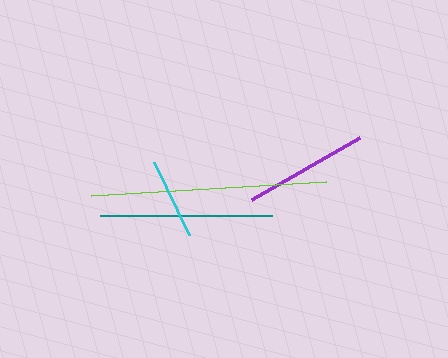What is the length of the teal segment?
The teal segment is approximately 172 pixels long.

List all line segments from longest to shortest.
From longest to shortest: lime, teal, purple, cyan.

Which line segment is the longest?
The lime line is the longest at approximately 236 pixels.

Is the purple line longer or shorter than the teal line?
The teal line is longer than the purple line.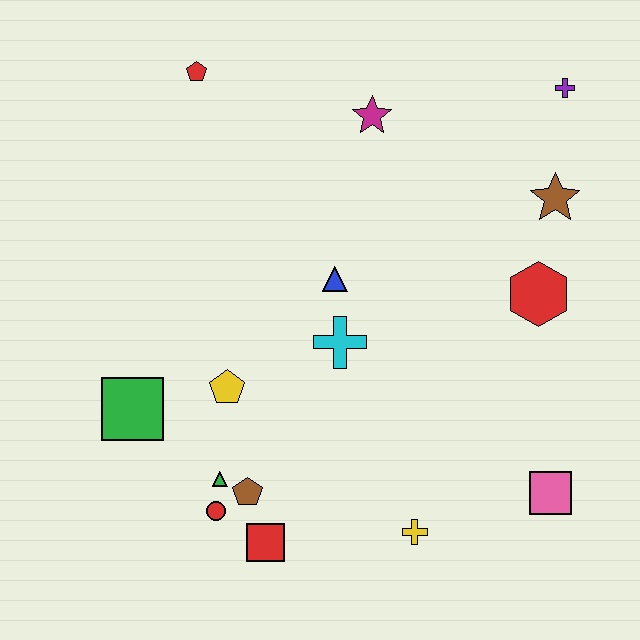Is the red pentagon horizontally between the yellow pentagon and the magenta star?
No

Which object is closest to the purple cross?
The brown star is closest to the purple cross.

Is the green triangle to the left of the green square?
No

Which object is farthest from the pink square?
The red pentagon is farthest from the pink square.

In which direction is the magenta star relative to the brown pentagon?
The magenta star is above the brown pentagon.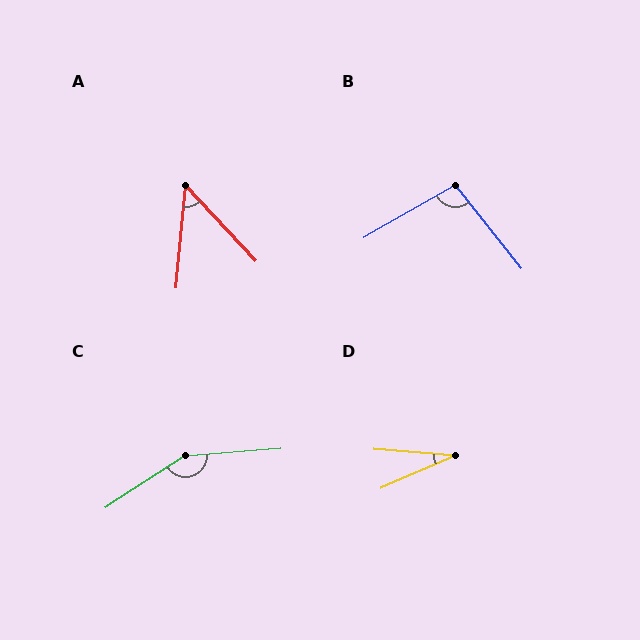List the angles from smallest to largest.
D (28°), A (48°), B (99°), C (151°).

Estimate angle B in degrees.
Approximately 99 degrees.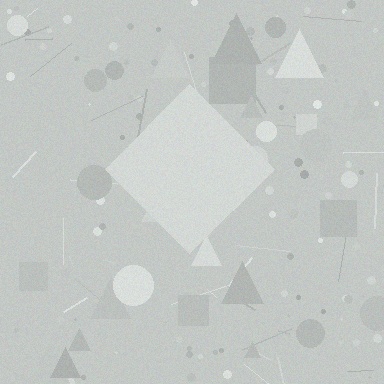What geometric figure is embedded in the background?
A diamond is embedded in the background.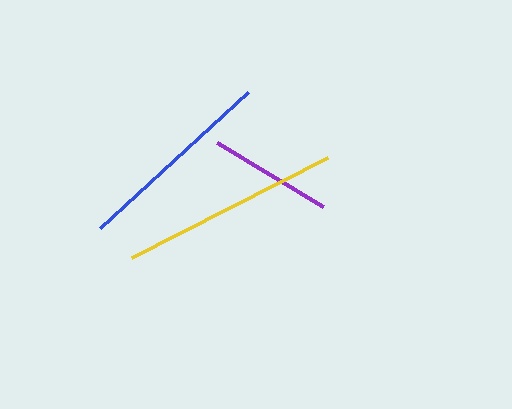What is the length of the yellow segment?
The yellow segment is approximately 221 pixels long.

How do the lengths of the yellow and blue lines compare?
The yellow and blue lines are approximately the same length.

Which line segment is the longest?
The yellow line is the longest at approximately 221 pixels.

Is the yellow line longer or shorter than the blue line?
The yellow line is longer than the blue line.